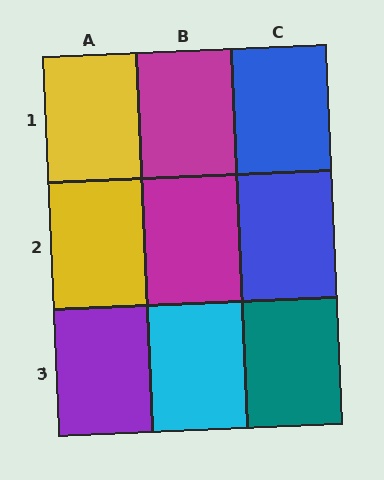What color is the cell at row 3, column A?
Purple.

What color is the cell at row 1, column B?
Magenta.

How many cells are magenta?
2 cells are magenta.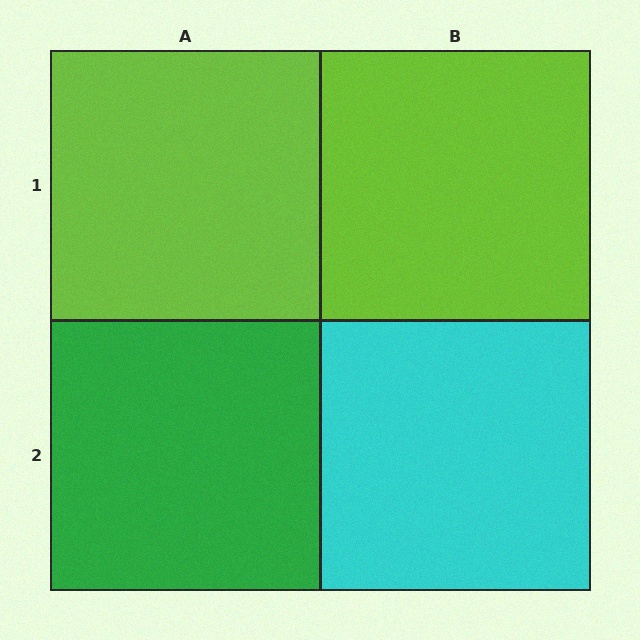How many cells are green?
1 cell is green.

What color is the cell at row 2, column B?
Cyan.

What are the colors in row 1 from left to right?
Lime, lime.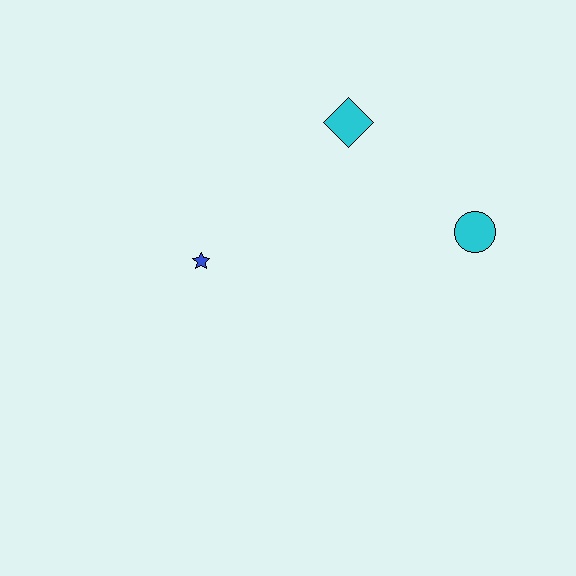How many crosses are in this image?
There are no crosses.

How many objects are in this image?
There are 3 objects.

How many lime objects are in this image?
There are no lime objects.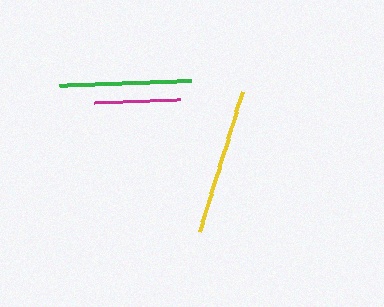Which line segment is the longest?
The yellow line is the longest at approximately 147 pixels.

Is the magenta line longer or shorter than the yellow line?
The yellow line is longer than the magenta line.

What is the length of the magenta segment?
The magenta segment is approximately 87 pixels long.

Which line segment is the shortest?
The magenta line is the shortest at approximately 87 pixels.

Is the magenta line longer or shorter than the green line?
The green line is longer than the magenta line.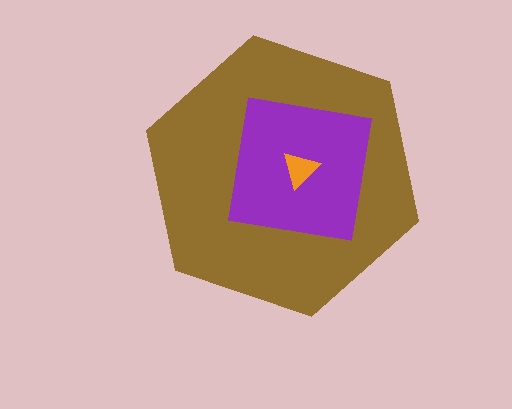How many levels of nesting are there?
3.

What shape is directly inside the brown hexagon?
The purple square.